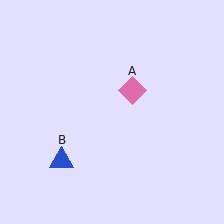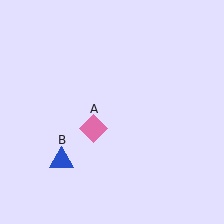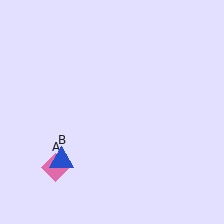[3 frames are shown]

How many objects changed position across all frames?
1 object changed position: pink diamond (object A).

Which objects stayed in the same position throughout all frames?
Blue triangle (object B) remained stationary.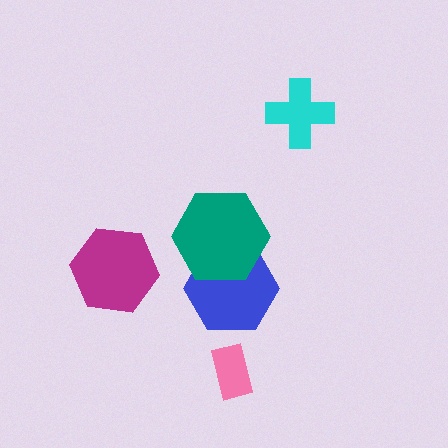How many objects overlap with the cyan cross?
0 objects overlap with the cyan cross.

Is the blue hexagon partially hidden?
Yes, it is partially covered by another shape.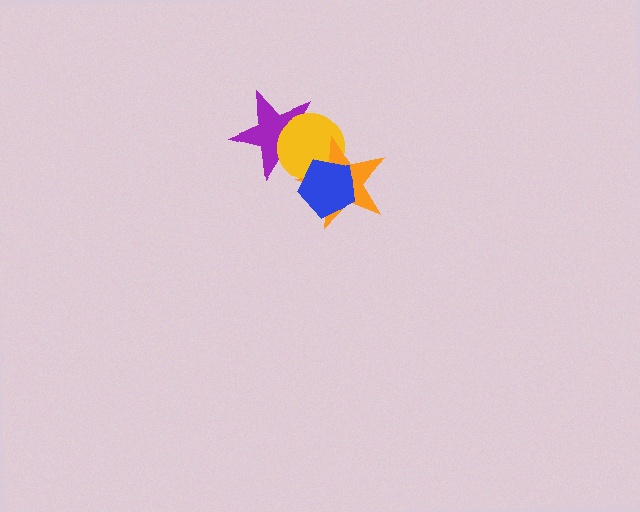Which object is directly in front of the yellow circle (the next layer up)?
The orange star is directly in front of the yellow circle.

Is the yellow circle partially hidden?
Yes, it is partially covered by another shape.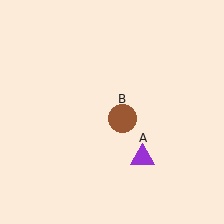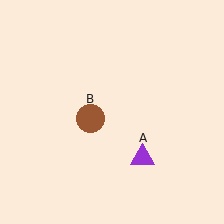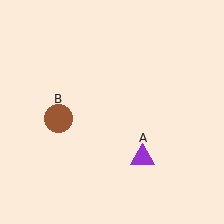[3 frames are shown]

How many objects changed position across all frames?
1 object changed position: brown circle (object B).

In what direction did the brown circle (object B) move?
The brown circle (object B) moved left.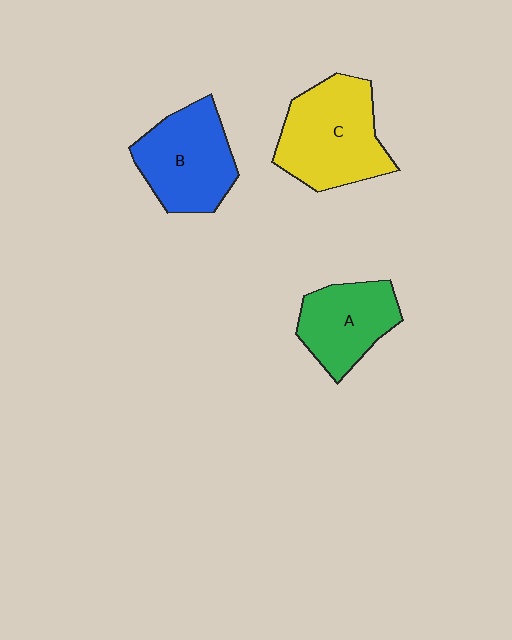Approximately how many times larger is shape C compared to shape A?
Approximately 1.4 times.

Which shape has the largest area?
Shape C (yellow).